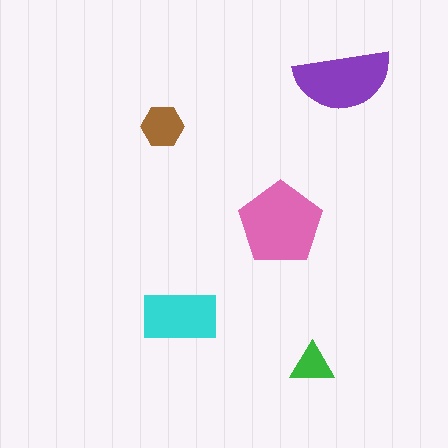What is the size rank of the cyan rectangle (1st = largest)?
3rd.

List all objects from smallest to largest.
The green triangle, the brown hexagon, the cyan rectangle, the purple semicircle, the pink pentagon.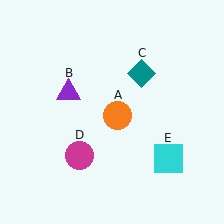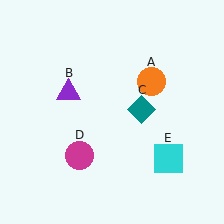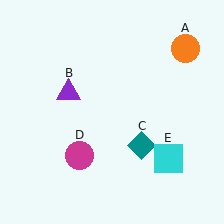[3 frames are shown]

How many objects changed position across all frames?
2 objects changed position: orange circle (object A), teal diamond (object C).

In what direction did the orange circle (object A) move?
The orange circle (object A) moved up and to the right.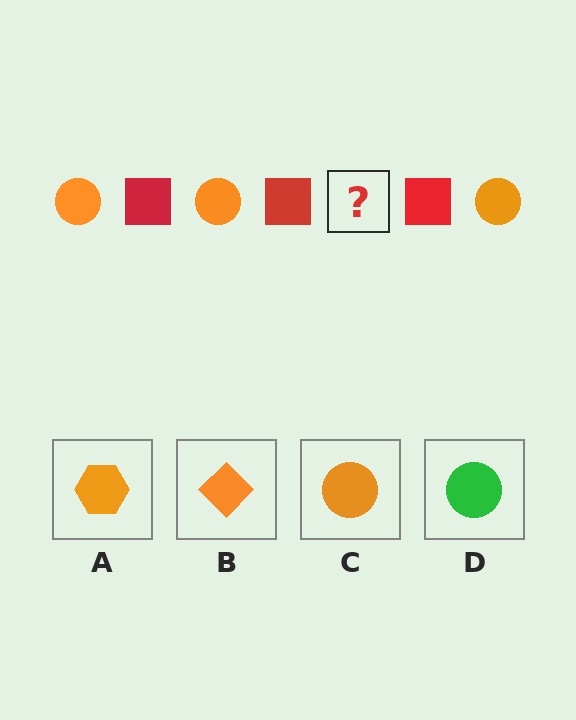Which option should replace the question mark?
Option C.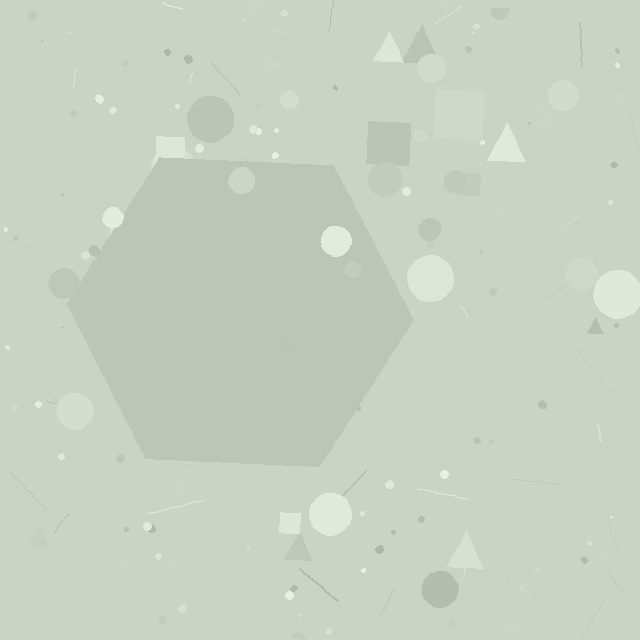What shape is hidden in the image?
A hexagon is hidden in the image.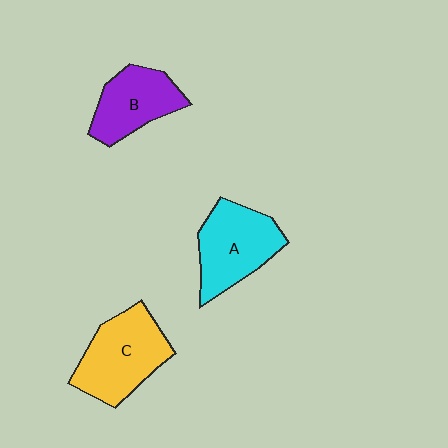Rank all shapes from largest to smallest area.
From largest to smallest: C (yellow), A (cyan), B (purple).